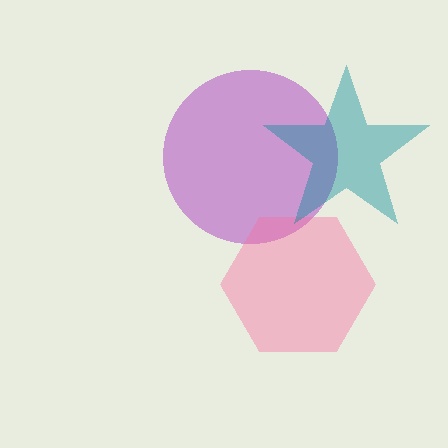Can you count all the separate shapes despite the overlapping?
Yes, there are 3 separate shapes.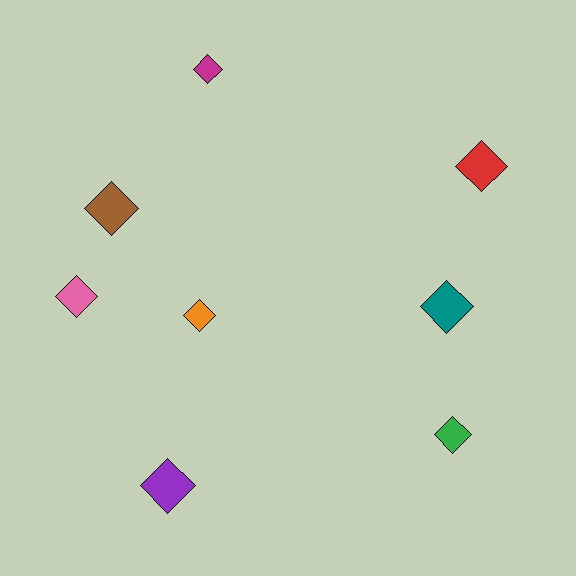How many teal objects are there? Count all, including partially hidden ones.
There is 1 teal object.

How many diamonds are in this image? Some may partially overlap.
There are 8 diamonds.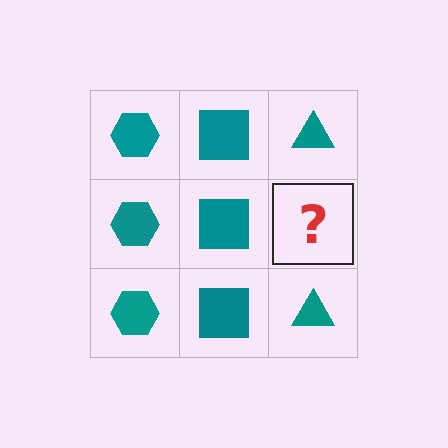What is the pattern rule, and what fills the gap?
The rule is that each column has a consistent shape. The gap should be filled with a teal triangle.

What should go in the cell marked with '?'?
The missing cell should contain a teal triangle.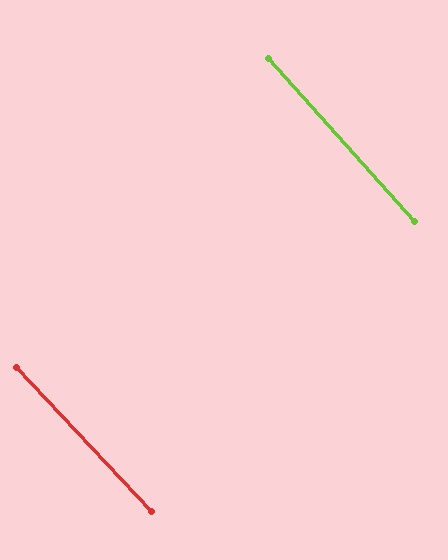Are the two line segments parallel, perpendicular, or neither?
Parallel — their directions differ by only 1.6°.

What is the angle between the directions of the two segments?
Approximately 2 degrees.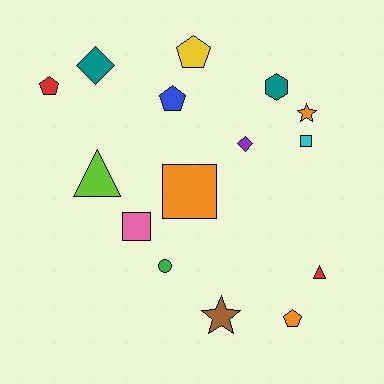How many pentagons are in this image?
There are 4 pentagons.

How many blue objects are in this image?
There is 1 blue object.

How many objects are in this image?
There are 15 objects.